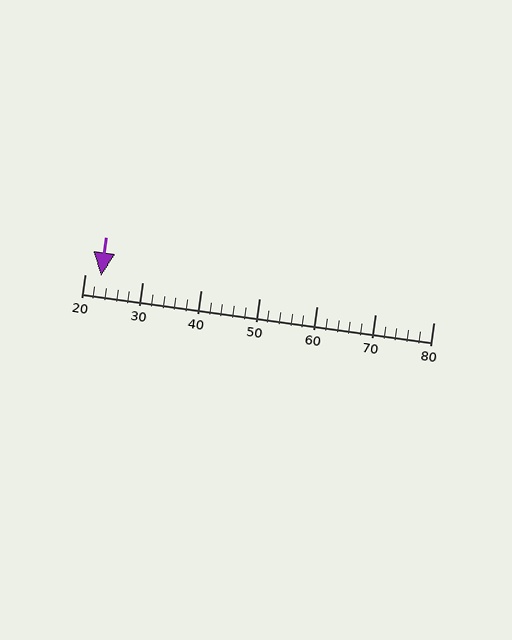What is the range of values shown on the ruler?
The ruler shows values from 20 to 80.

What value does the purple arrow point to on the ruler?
The purple arrow points to approximately 23.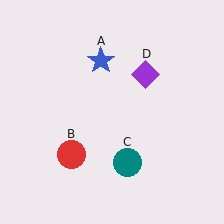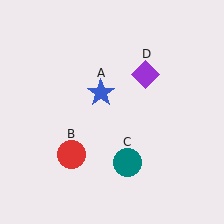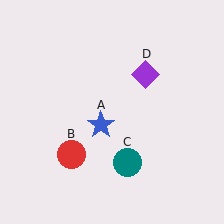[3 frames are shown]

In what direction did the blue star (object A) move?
The blue star (object A) moved down.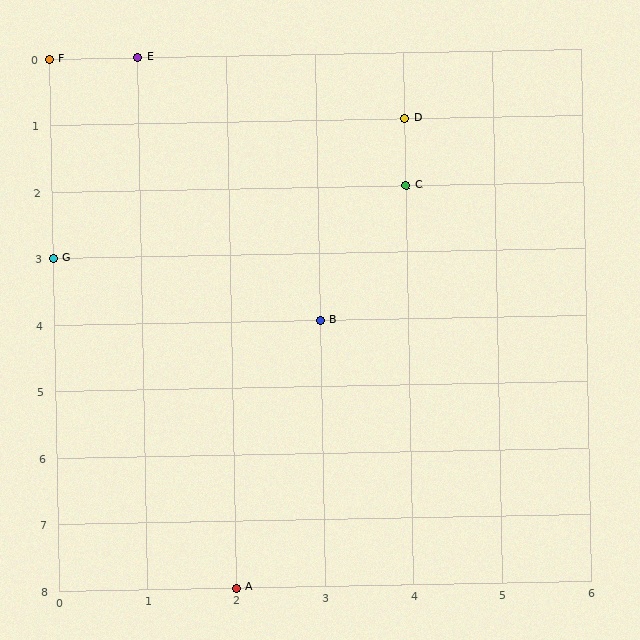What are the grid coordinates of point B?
Point B is at grid coordinates (3, 4).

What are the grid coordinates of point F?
Point F is at grid coordinates (0, 0).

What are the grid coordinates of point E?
Point E is at grid coordinates (1, 0).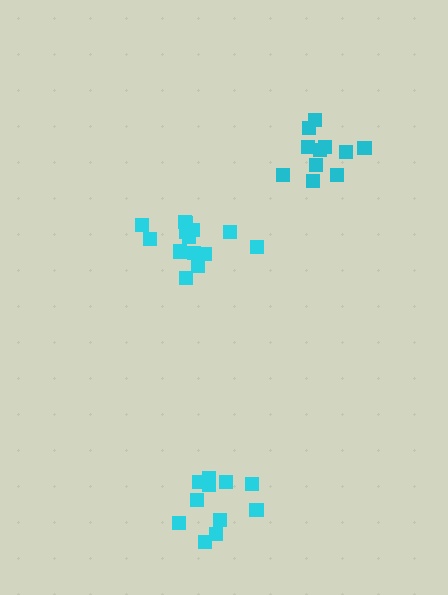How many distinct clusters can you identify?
There are 3 distinct clusters.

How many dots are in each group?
Group 1: 11 dots, Group 2: 11 dots, Group 3: 14 dots (36 total).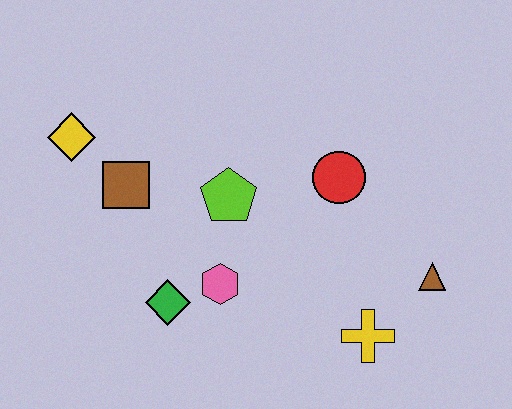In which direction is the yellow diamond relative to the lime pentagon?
The yellow diamond is to the left of the lime pentagon.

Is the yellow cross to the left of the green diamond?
No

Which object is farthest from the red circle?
The yellow diamond is farthest from the red circle.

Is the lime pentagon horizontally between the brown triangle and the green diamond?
Yes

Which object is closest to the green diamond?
The pink hexagon is closest to the green diamond.